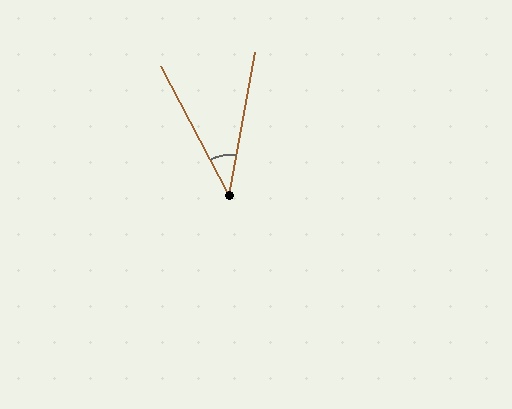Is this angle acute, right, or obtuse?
It is acute.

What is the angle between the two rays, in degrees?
Approximately 38 degrees.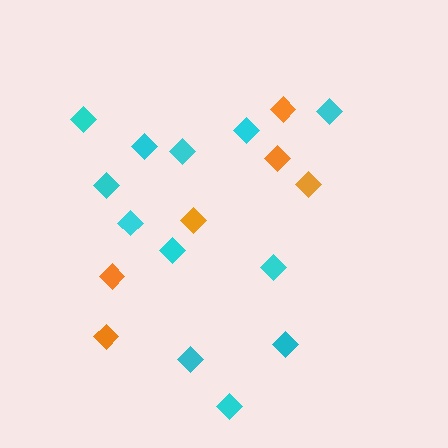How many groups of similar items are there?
There are 2 groups: one group of orange diamonds (6) and one group of cyan diamonds (12).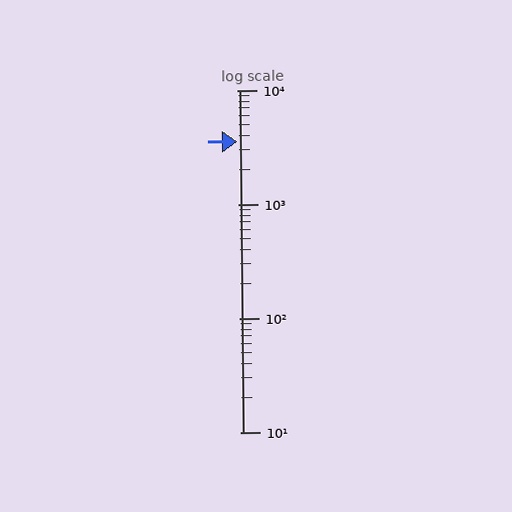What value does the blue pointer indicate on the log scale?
The pointer indicates approximately 3500.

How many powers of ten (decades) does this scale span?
The scale spans 3 decades, from 10 to 10000.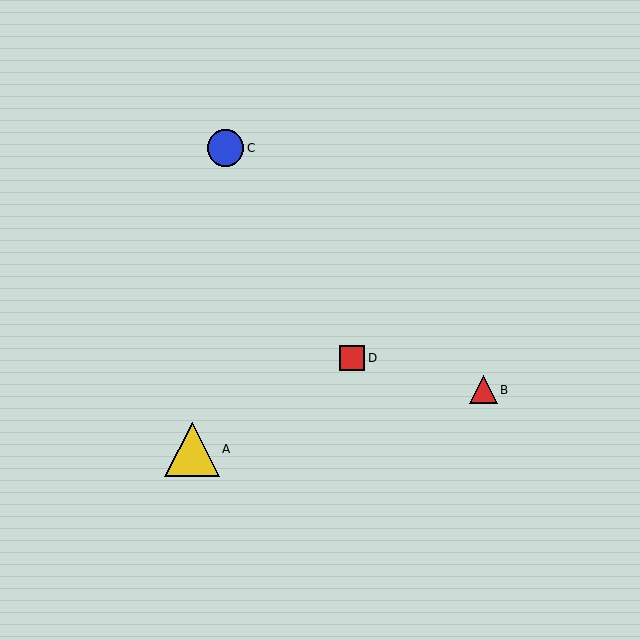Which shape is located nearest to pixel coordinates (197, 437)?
The yellow triangle (labeled A) at (192, 449) is nearest to that location.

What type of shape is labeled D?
Shape D is a red square.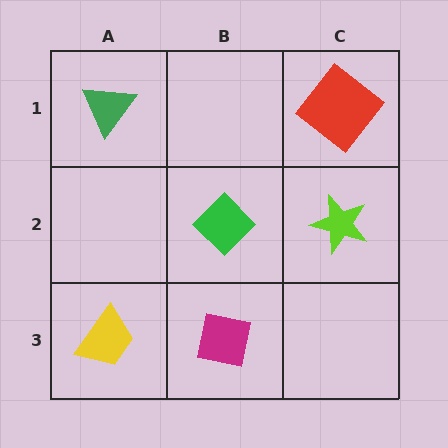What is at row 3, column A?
A yellow trapezoid.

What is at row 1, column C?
A red diamond.